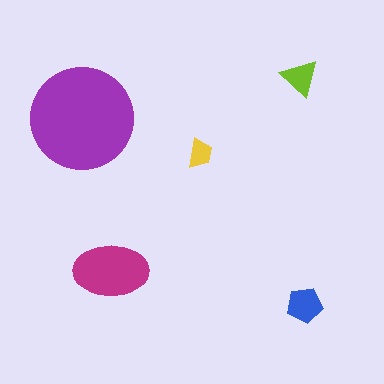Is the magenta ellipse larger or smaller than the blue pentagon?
Larger.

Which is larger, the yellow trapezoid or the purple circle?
The purple circle.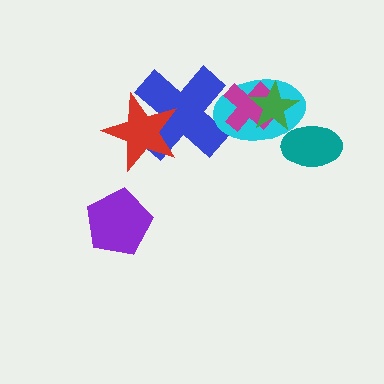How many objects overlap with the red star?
1 object overlaps with the red star.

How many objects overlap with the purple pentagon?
0 objects overlap with the purple pentagon.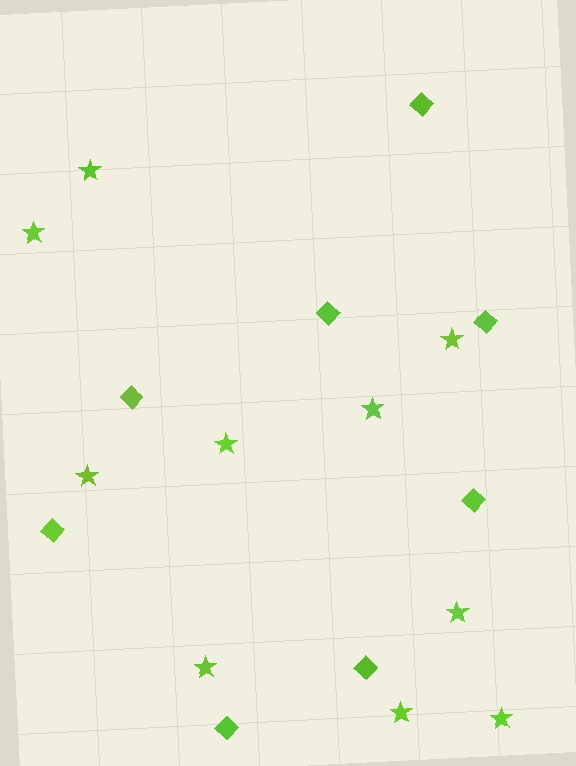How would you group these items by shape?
There are 2 groups: one group of diamonds (8) and one group of stars (10).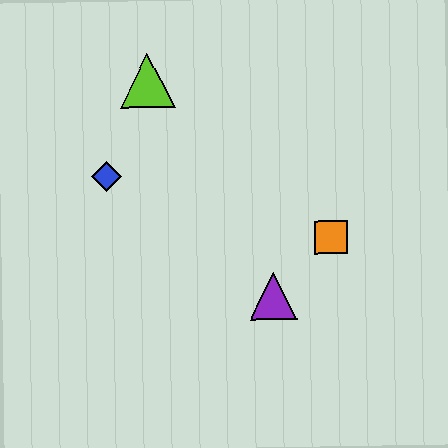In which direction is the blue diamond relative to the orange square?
The blue diamond is to the left of the orange square.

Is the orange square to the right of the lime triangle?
Yes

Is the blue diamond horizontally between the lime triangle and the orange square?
No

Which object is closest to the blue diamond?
The lime triangle is closest to the blue diamond.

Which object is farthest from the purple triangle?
The lime triangle is farthest from the purple triangle.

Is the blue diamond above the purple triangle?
Yes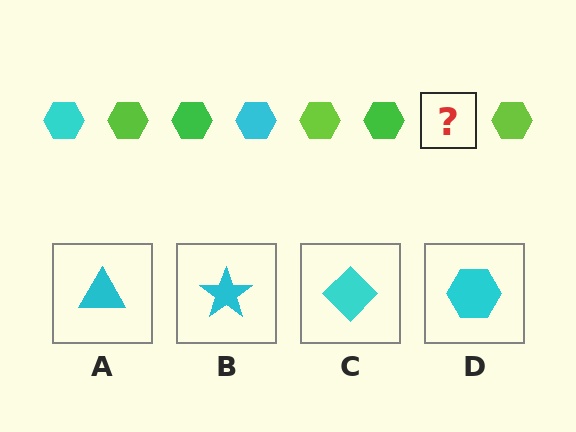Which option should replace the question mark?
Option D.